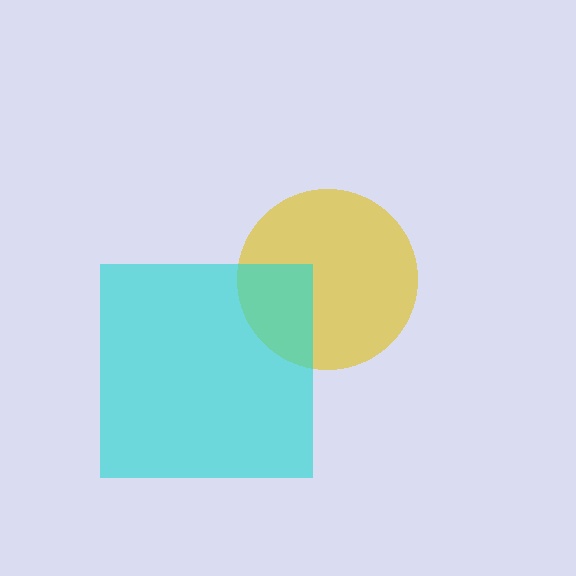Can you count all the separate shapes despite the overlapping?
Yes, there are 2 separate shapes.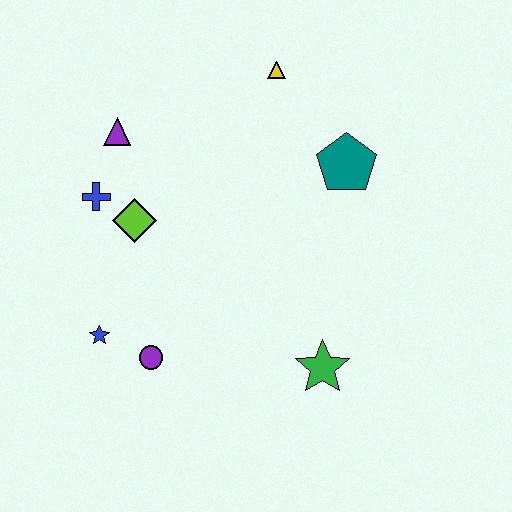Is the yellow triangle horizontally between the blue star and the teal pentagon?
Yes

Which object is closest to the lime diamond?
The blue cross is closest to the lime diamond.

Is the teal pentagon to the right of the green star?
Yes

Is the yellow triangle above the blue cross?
Yes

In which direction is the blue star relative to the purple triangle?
The blue star is below the purple triangle.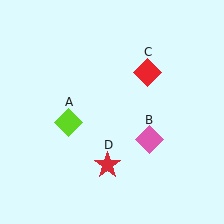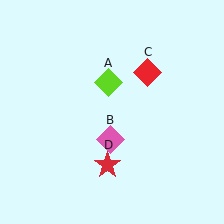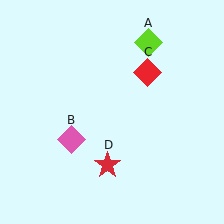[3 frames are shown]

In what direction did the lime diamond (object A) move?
The lime diamond (object A) moved up and to the right.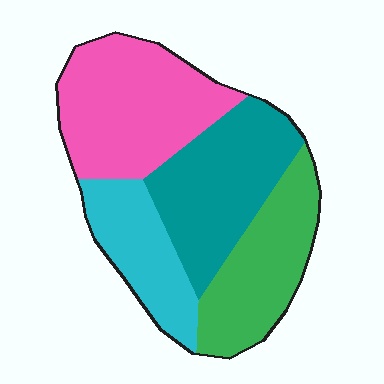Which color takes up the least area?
Cyan, at roughly 20%.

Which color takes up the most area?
Pink, at roughly 30%.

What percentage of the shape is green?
Green covers about 25% of the shape.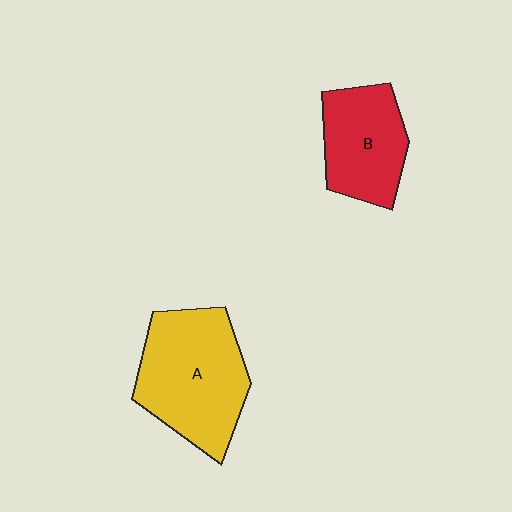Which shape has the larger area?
Shape A (yellow).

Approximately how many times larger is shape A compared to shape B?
Approximately 1.4 times.